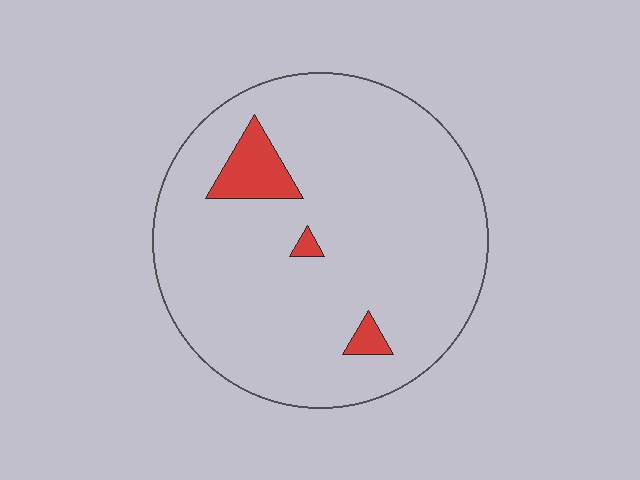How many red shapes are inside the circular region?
3.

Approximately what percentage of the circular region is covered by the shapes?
Approximately 5%.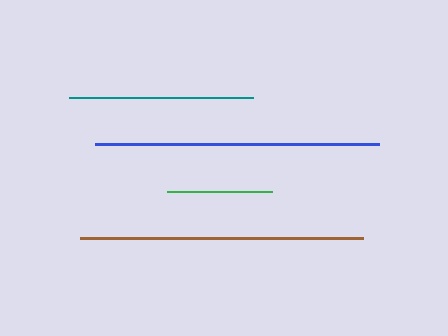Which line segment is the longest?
The blue line is the longest at approximately 284 pixels.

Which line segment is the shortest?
The green line is the shortest at approximately 105 pixels.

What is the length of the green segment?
The green segment is approximately 105 pixels long.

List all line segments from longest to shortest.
From longest to shortest: blue, brown, teal, green.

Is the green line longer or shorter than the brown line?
The brown line is longer than the green line.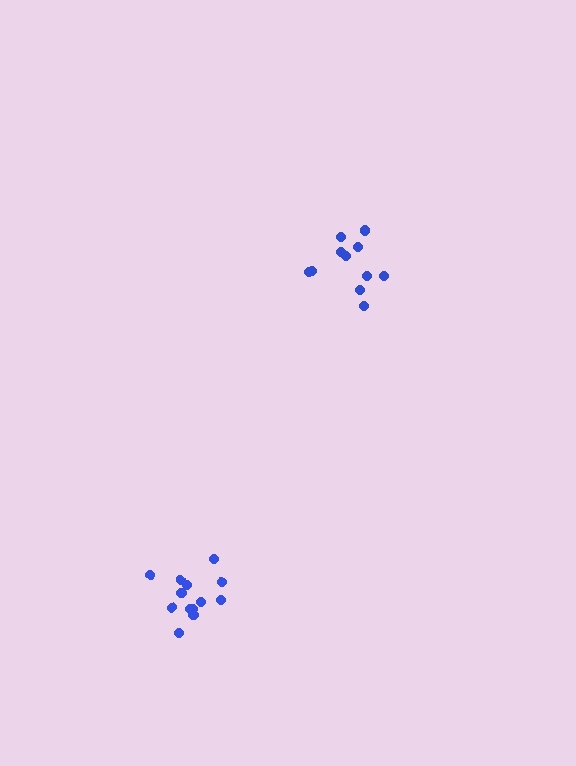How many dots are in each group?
Group 1: 13 dots, Group 2: 11 dots (24 total).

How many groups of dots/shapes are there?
There are 2 groups.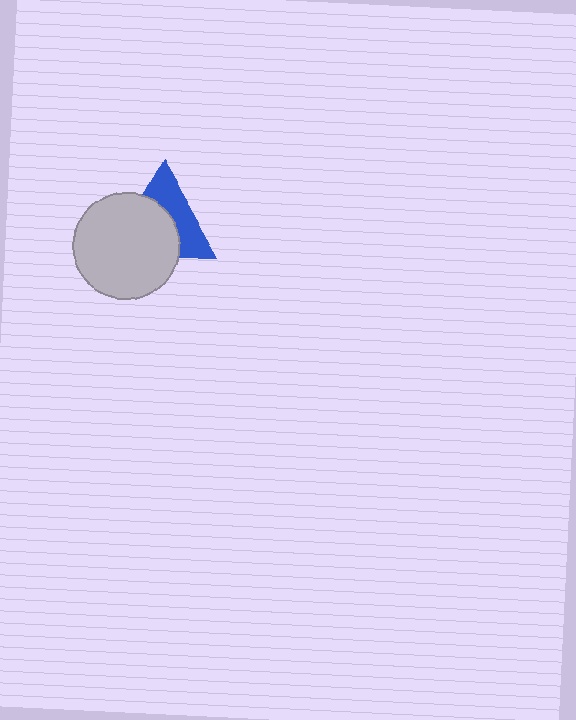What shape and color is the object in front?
The object in front is a light gray circle.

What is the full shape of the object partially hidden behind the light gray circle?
The partially hidden object is a blue triangle.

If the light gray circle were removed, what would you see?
You would see the complete blue triangle.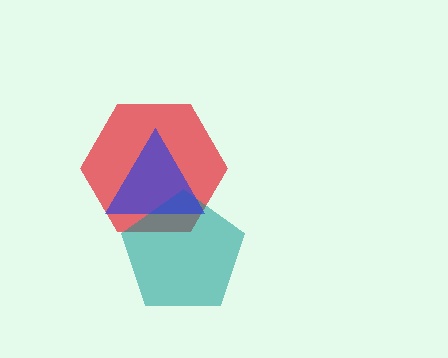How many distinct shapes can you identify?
There are 3 distinct shapes: a red hexagon, a teal pentagon, a blue triangle.